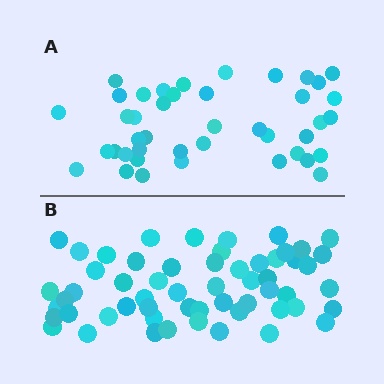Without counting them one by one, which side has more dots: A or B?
Region B (the bottom region) has more dots.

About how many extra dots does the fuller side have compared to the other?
Region B has approximately 15 more dots than region A.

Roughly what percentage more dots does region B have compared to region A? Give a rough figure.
About 35% more.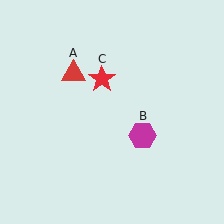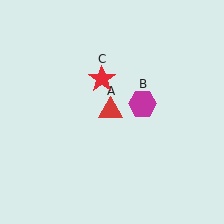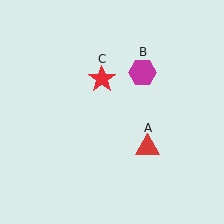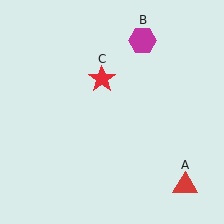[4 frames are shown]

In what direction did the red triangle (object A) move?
The red triangle (object A) moved down and to the right.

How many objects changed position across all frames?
2 objects changed position: red triangle (object A), magenta hexagon (object B).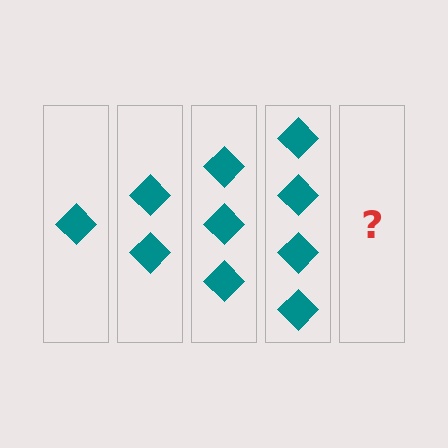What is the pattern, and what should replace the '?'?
The pattern is that each step adds one more diamond. The '?' should be 5 diamonds.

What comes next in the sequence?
The next element should be 5 diamonds.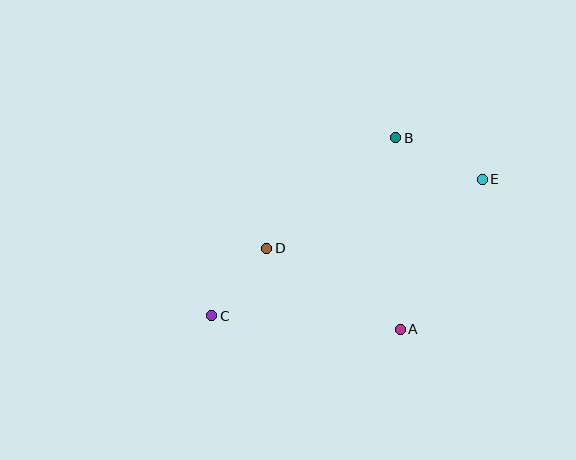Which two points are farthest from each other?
Points C and E are farthest from each other.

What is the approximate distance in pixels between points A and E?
The distance between A and E is approximately 171 pixels.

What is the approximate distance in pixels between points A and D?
The distance between A and D is approximately 156 pixels.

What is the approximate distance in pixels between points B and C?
The distance between B and C is approximately 256 pixels.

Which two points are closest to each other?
Points C and D are closest to each other.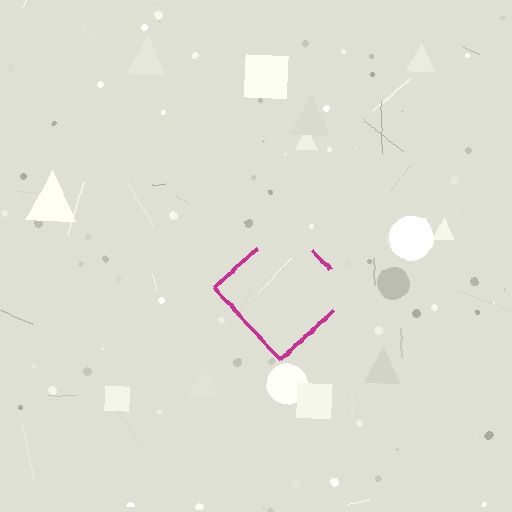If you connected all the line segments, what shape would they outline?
They would outline a diamond.